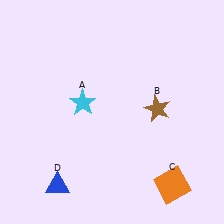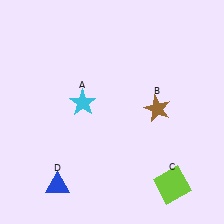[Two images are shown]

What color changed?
The square (C) changed from orange in Image 1 to lime in Image 2.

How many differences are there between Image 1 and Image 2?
There is 1 difference between the two images.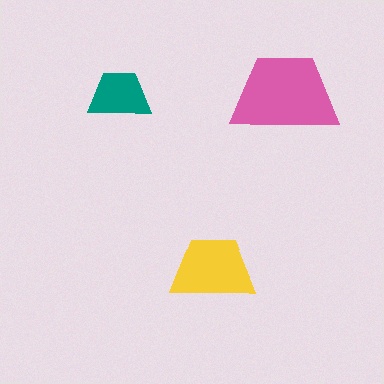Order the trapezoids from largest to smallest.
the pink one, the yellow one, the teal one.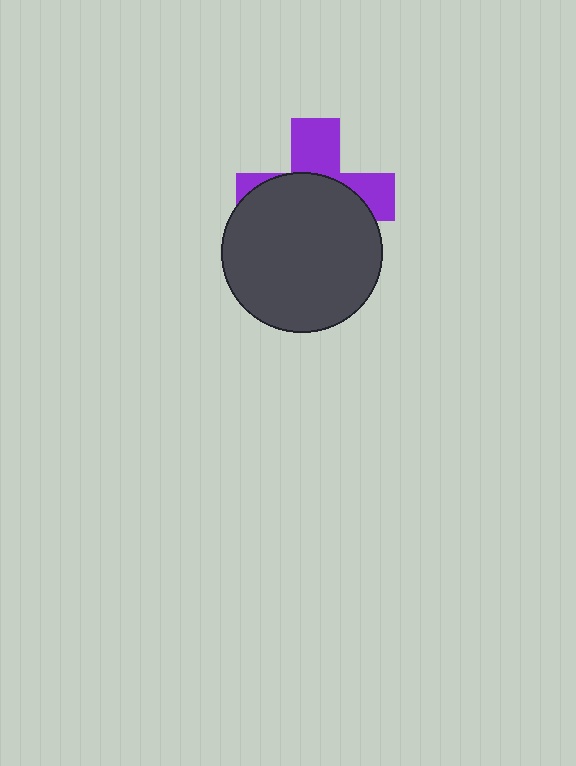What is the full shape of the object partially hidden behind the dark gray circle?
The partially hidden object is a purple cross.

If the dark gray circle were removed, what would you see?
You would see the complete purple cross.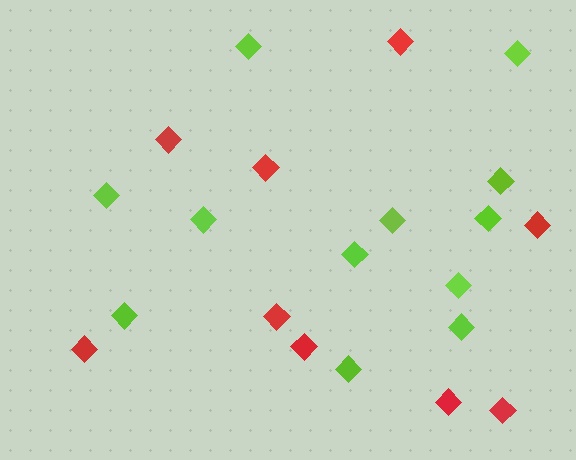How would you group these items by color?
There are 2 groups: one group of lime diamonds (12) and one group of red diamonds (9).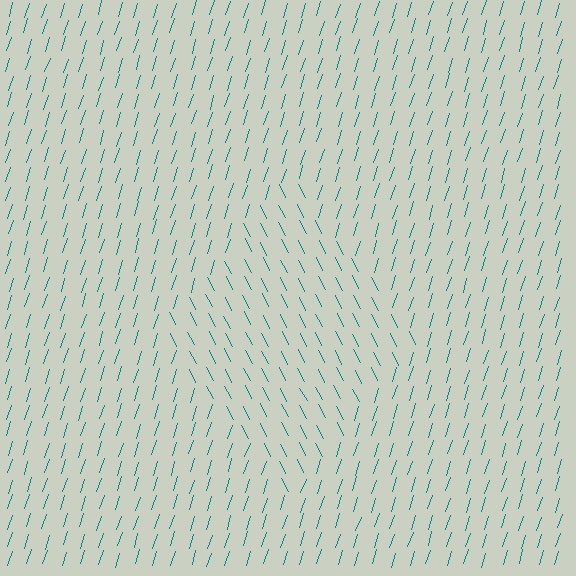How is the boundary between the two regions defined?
The boundary is defined purely by a change in line orientation (approximately 45 degrees difference). All lines are the same color and thickness.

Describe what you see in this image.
The image is filled with small teal line segments. A diamond region in the image has lines oriented differently from the surrounding lines, creating a visible texture boundary.